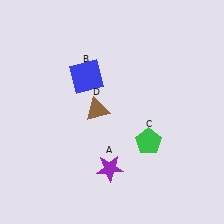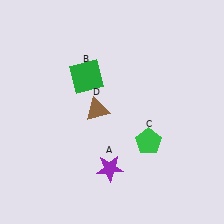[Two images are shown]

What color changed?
The square (B) changed from blue in Image 1 to green in Image 2.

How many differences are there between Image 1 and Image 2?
There is 1 difference between the two images.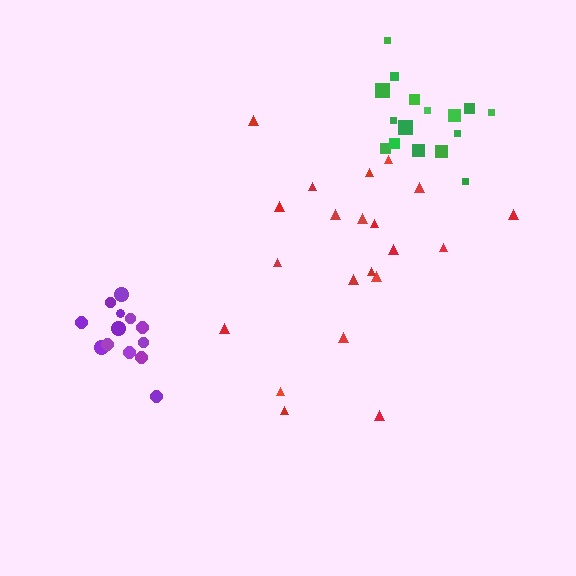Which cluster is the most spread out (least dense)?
Red.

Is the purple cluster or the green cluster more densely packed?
Purple.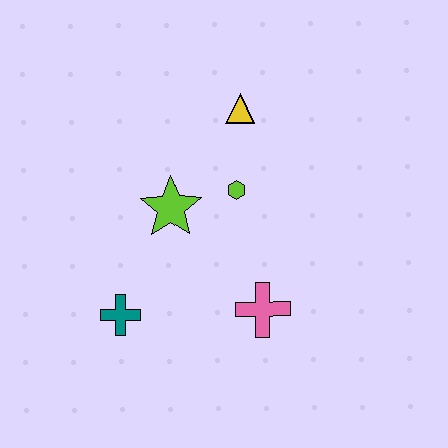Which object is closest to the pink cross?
The lime hexagon is closest to the pink cross.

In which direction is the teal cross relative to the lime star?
The teal cross is below the lime star.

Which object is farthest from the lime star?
The pink cross is farthest from the lime star.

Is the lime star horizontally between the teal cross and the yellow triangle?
Yes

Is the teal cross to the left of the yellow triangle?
Yes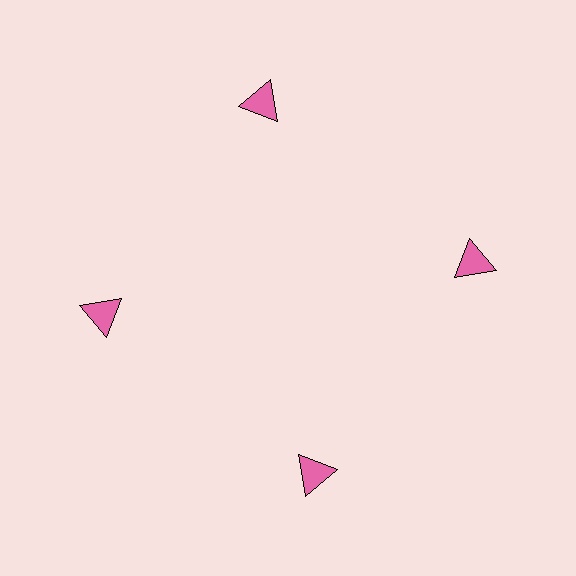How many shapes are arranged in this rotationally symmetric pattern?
There are 4 shapes, arranged in 4 groups of 1.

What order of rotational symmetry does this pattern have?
This pattern has 4-fold rotational symmetry.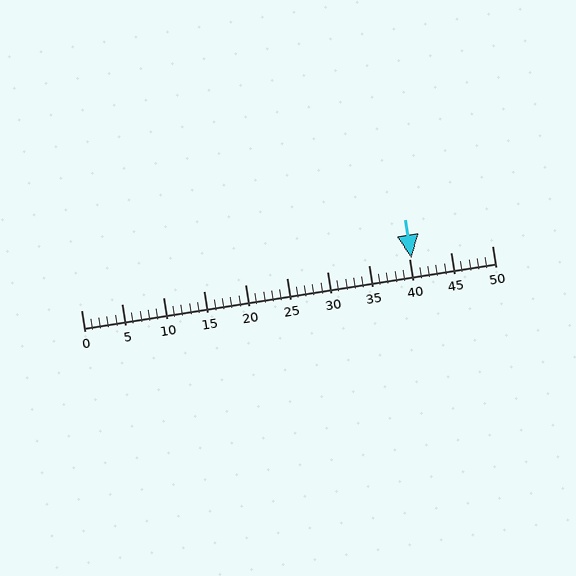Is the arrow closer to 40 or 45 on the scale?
The arrow is closer to 40.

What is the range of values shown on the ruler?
The ruler shows values from 0 to 50.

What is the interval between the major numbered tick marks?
The major tick marks are spaced 5 units apart.